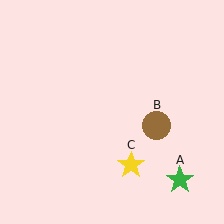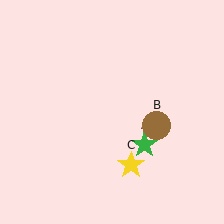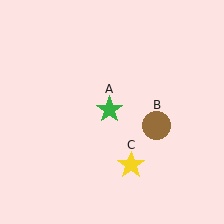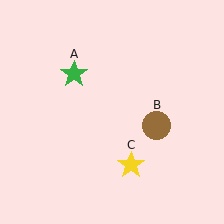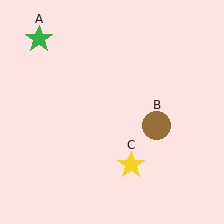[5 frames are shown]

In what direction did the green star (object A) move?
The green star (object A) moved up and to the left.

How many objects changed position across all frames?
1 object changed position: green star (object A).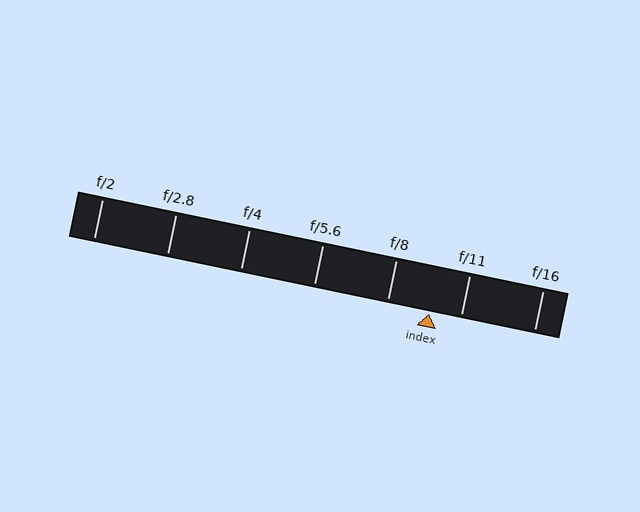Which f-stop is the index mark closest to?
The index mark is closest to f/11.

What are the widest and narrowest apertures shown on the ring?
The widest aperture shown is f/2 and the narrowest is f/16.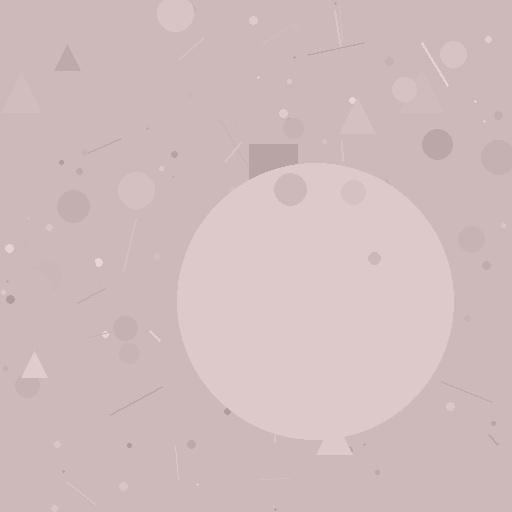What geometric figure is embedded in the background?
A circle is embedded in the background.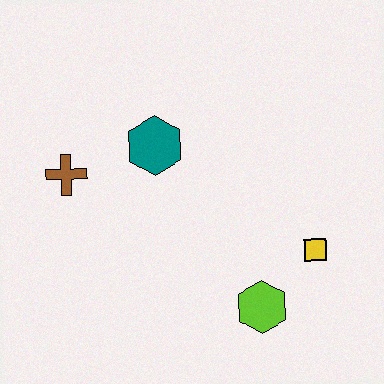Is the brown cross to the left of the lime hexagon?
Yes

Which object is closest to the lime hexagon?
The yellow square is closest to the lime hexagon.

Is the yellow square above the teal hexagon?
No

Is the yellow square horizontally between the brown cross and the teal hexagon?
No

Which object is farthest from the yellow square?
The brown cross is farthest from the yellow square.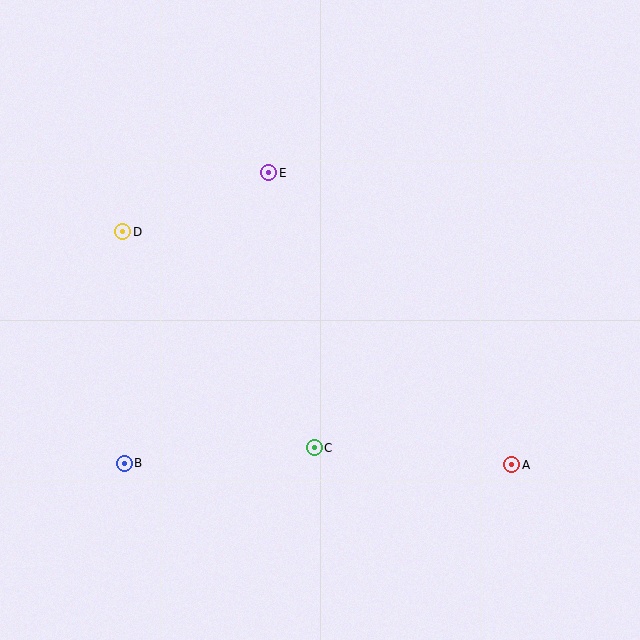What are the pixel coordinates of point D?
Point D is at (123, 232).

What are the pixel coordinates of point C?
Point C is at (314, 448).